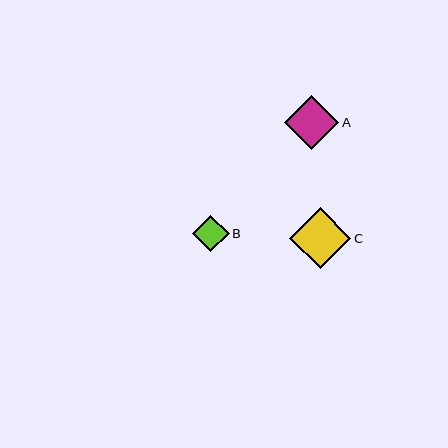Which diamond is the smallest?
Diamond B is the smallest with a size of approximately 36 pixels.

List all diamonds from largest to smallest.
From largest to smallest: C, A, B.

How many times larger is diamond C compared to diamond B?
Diamond C is approximately 1.7 times the size of diamond B.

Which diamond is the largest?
Diamond C is the largest with a size of approximately 62 pixels.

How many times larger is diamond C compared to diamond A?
Diamond C is approximately 1.1 times the size of diamond A.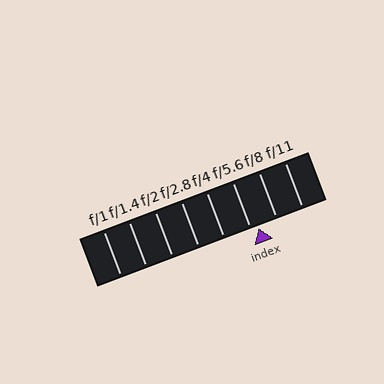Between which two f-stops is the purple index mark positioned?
The index mark is between f/5.6 and f/8.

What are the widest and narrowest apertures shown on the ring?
The widest aperture shown is f/1 and the narrowest is f/11.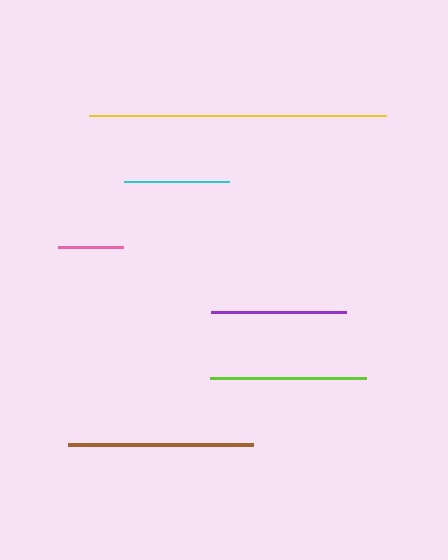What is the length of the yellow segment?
The yellow segment is approximately 296 pixels long.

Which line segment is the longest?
The yellow line is the longest at approximately 296 pixels.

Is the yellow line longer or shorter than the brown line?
The yellow line is longer than the brown line.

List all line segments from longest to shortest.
From longest to shortest: yellow, brown, lime, purple, cyan, pink.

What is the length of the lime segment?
The lime segment is approximately 156 pixels long.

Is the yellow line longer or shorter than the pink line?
The yellow line is longer than the pink line.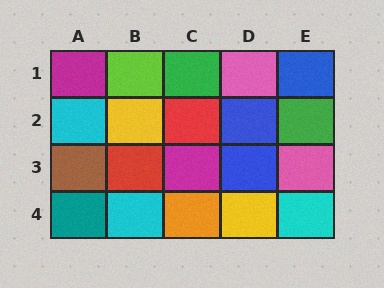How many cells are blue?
3 cells are blue.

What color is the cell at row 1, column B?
Lime.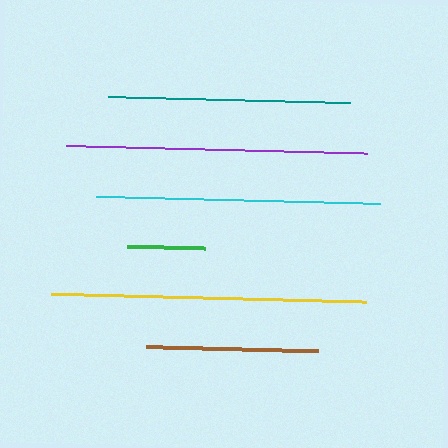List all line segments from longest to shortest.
From longest to shortest: yellow, purple, cyan, teal, brown, green.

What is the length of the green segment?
The green segment is approximately 78 pixels long.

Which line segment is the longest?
The yellow line is the longest at approximately 315 pixels.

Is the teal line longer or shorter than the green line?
The teal line is longer than the green line.